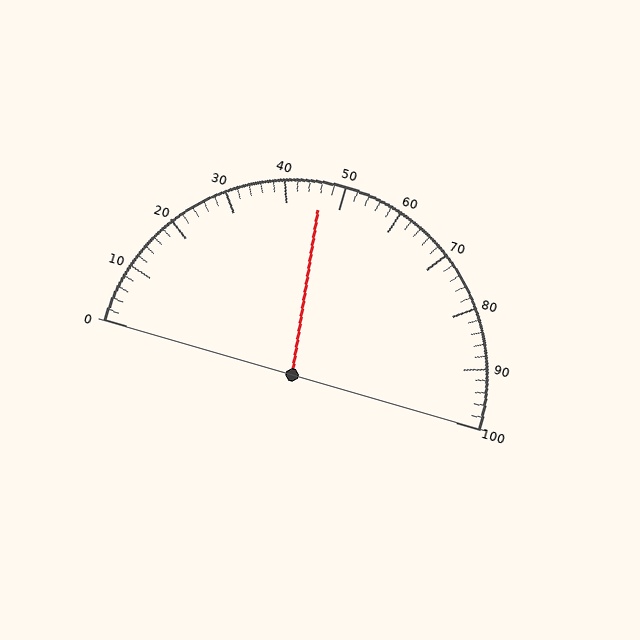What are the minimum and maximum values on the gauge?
The gauge ranges from 0 to 100.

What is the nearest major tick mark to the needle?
The nearest major tick mark is 50.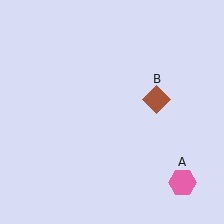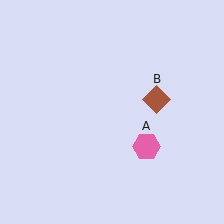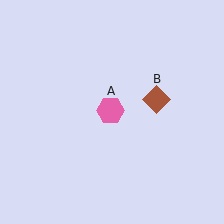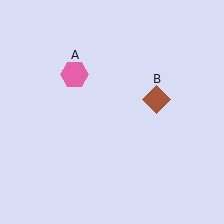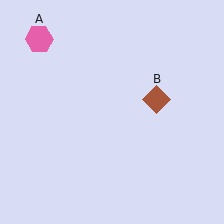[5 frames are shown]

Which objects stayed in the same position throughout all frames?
Brown diamond (object B) remained stationary.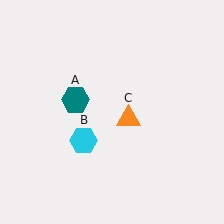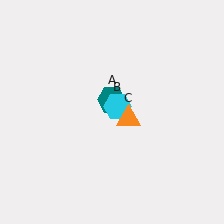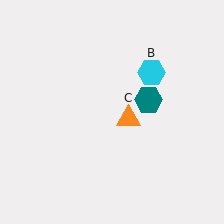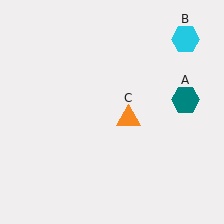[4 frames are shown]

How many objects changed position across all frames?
2 objects changed position: teal hexagon (object A), cyan hexagon (object B).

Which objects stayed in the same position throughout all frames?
Orange triangle (object C) remained stationary.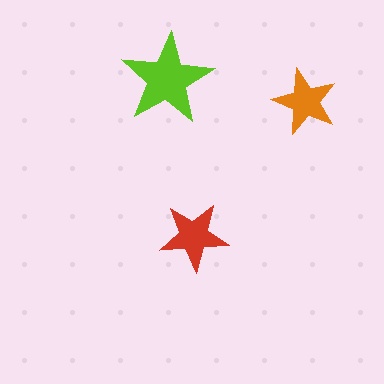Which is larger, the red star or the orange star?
The red one.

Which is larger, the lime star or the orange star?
The lime one.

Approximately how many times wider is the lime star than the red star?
About 1.5 times wider.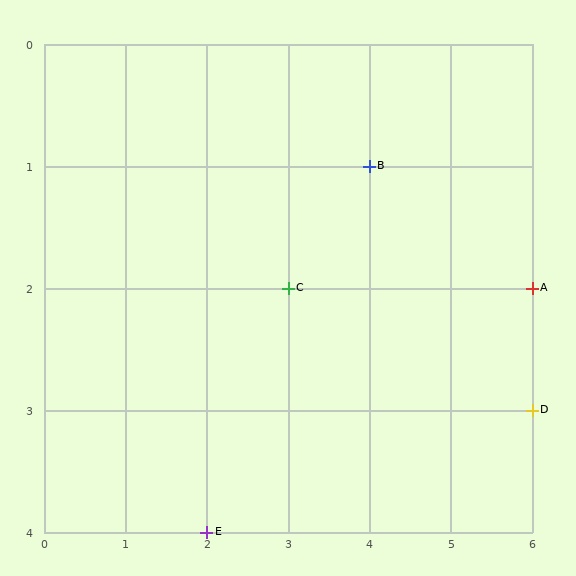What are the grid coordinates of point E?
Point E is at grid coordinates (2, 4).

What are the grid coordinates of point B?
Point B is at grid coordinates (4, 1).